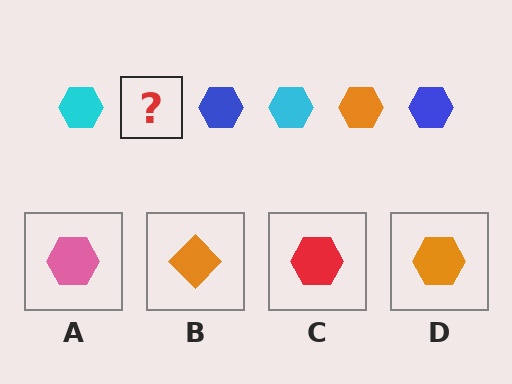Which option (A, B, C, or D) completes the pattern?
D.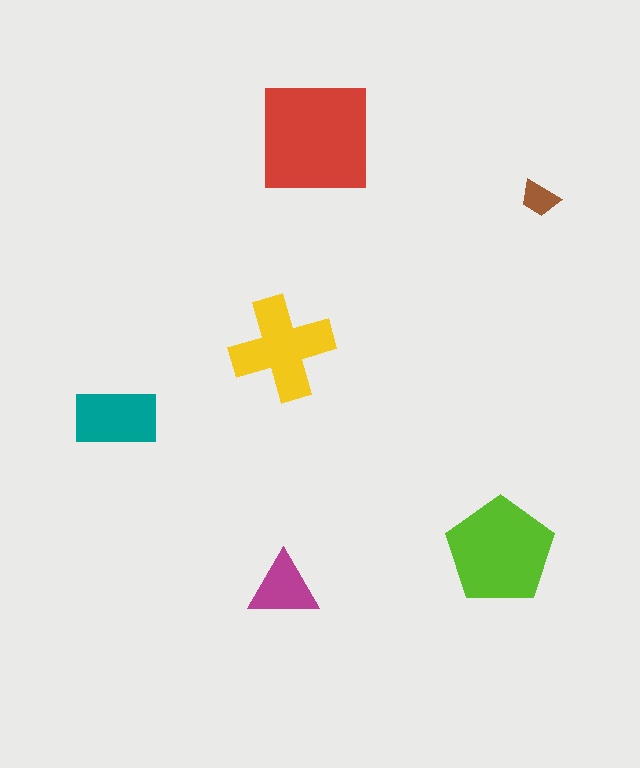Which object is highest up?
The red square is topmost.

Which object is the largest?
The red square.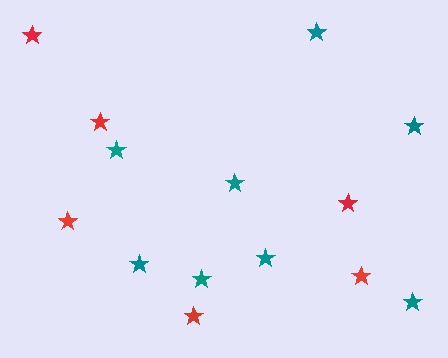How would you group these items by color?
There are 2 groups: one group of teal stars (8) and one group of red stars (6).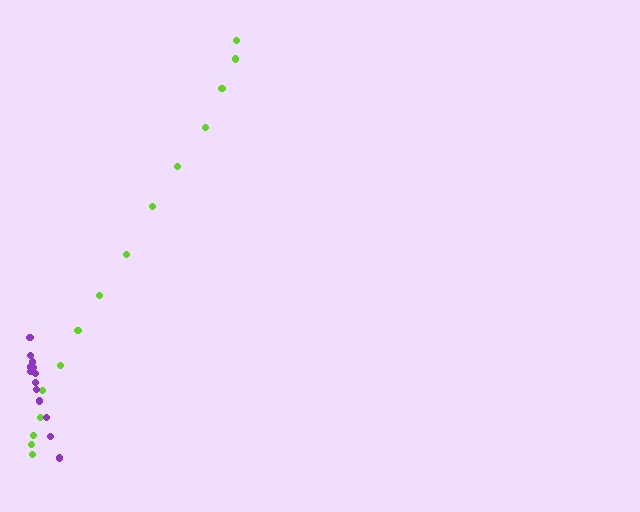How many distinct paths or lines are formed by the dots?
There are 2 distinct paths.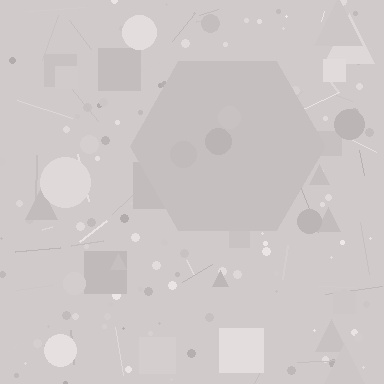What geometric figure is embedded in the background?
A hexagon is embedded in the background.